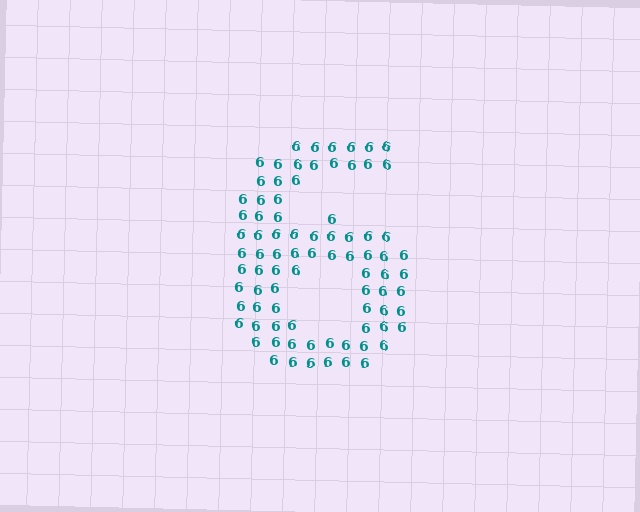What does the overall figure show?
The overall figure shows the digit 6.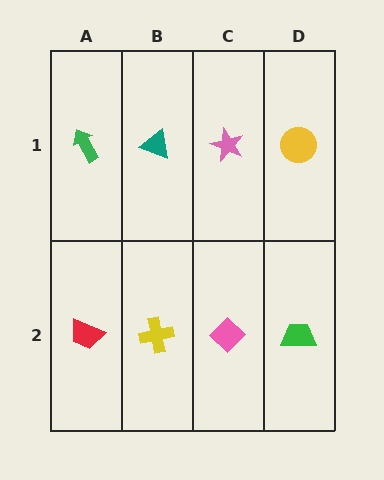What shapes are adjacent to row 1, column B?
A yellow cross (row 2, column B), a green arrow (row 1, column A), a pink star (row 1, column C).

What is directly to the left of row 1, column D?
A pink star.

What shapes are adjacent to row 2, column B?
A teal triangle (row 1, column B), a red trapezoid (row 2, column A), a pink diamond (row 2, column C).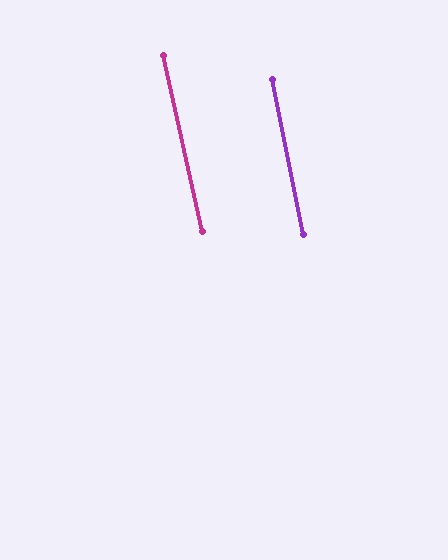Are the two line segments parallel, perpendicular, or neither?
Parallel — their directions differ by only 0.7°.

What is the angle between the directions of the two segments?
Approximately 1 degree.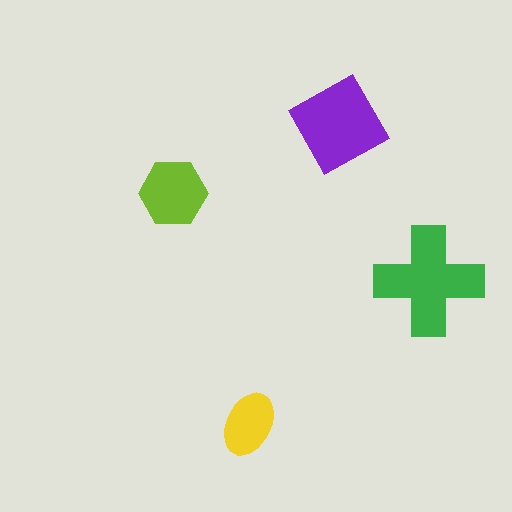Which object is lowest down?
The yellow ellipse is bottommost.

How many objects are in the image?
There are 4 objects in the image.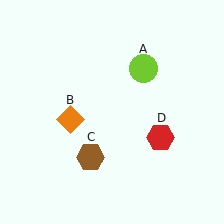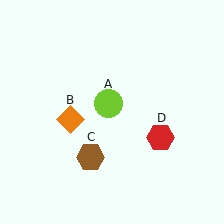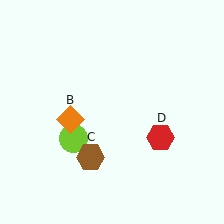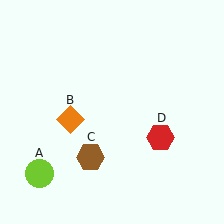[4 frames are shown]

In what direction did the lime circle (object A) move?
The lime circle (object A) moved down and to the left.